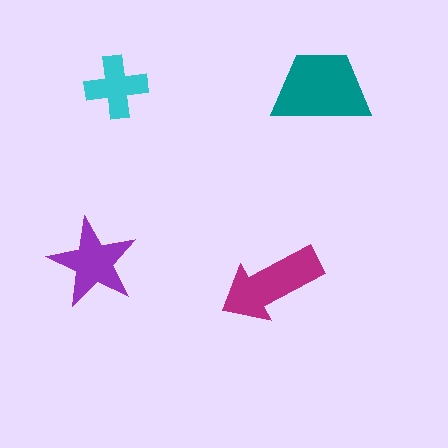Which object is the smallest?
The cyan cross.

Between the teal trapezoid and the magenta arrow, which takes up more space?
The teal trapezoid.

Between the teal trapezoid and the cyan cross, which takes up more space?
The teal trapezoid.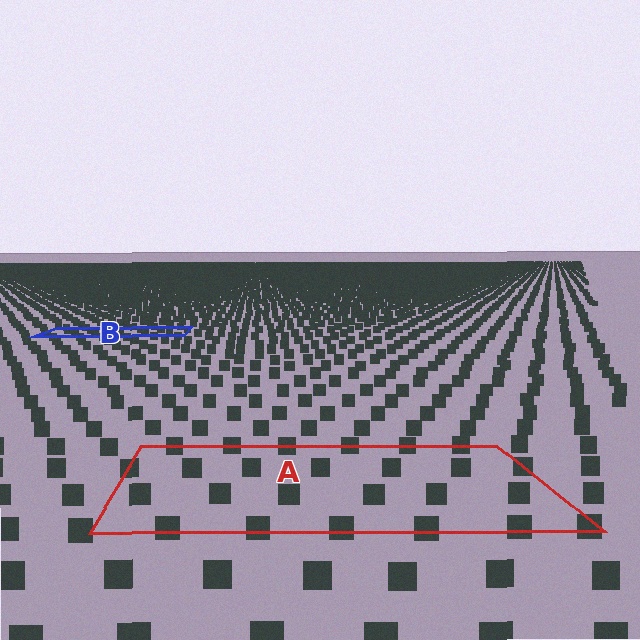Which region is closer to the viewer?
Region A is closer. The texture elements there are larger and more spread out.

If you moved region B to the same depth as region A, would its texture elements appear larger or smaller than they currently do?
They would appear larger. At a closer depth, the same texture elements are projected at a bigger on-screen size.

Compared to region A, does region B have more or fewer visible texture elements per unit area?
Region B has more texture elements per unit area — they are packed more densely because it is farther away.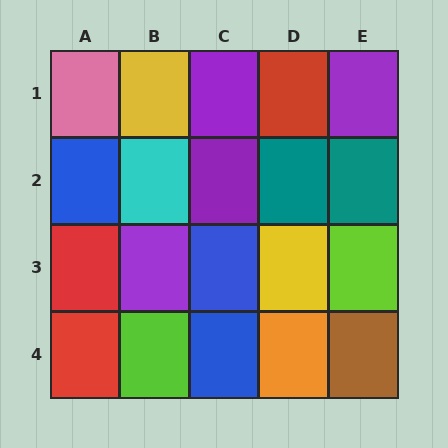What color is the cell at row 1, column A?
Pink.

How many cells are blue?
3 cells are blue.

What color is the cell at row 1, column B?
Yellow.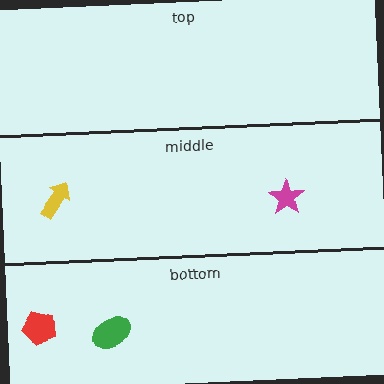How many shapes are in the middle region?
2.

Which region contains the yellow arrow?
The middle region.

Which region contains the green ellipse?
The bottom region.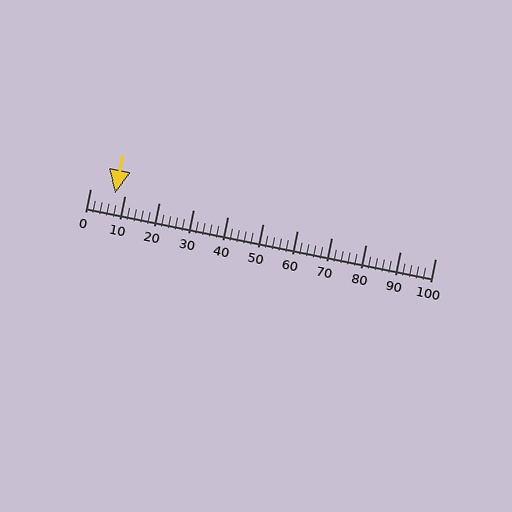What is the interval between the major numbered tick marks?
The major tick marks are spaced 10 units apart.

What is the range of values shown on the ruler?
The ruler shows values from 0 to 100.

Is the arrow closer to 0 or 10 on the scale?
The arrow is closer to 10.